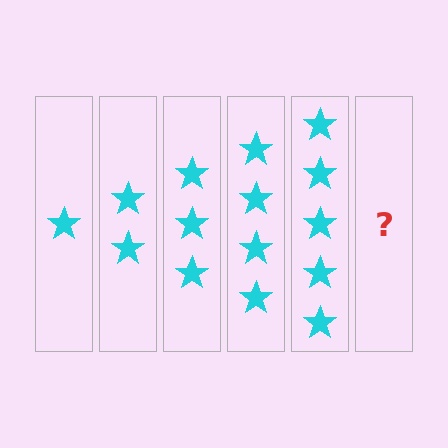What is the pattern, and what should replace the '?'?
The pattern is that each step adds one more star. The '?' should be 6 stars.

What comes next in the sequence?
The next element should be 6 stars.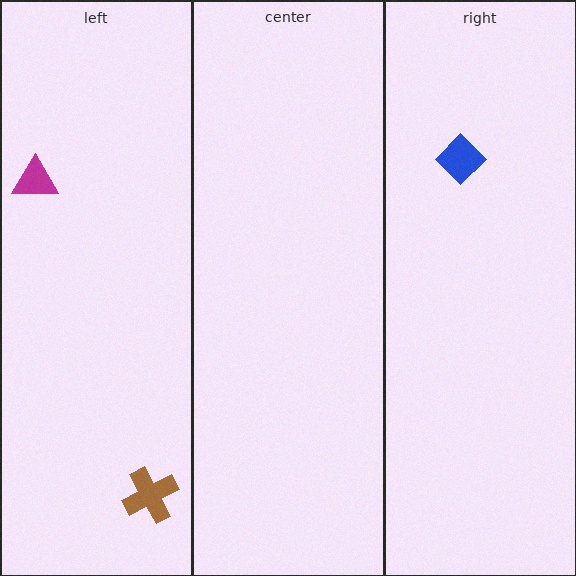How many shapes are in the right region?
1.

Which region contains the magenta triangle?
The left region.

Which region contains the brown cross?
The left region.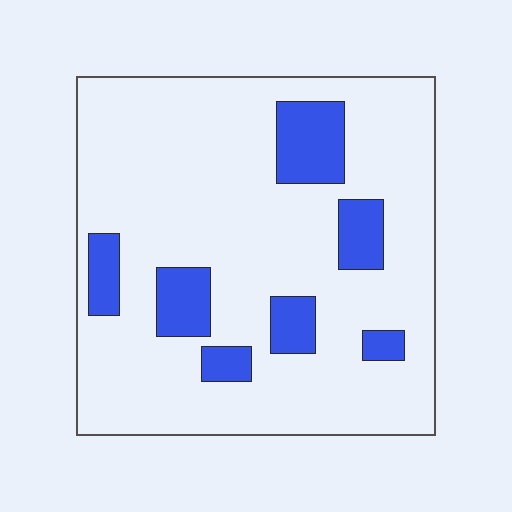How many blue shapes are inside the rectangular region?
7.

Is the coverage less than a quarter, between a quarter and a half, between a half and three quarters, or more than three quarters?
Less than a quarter.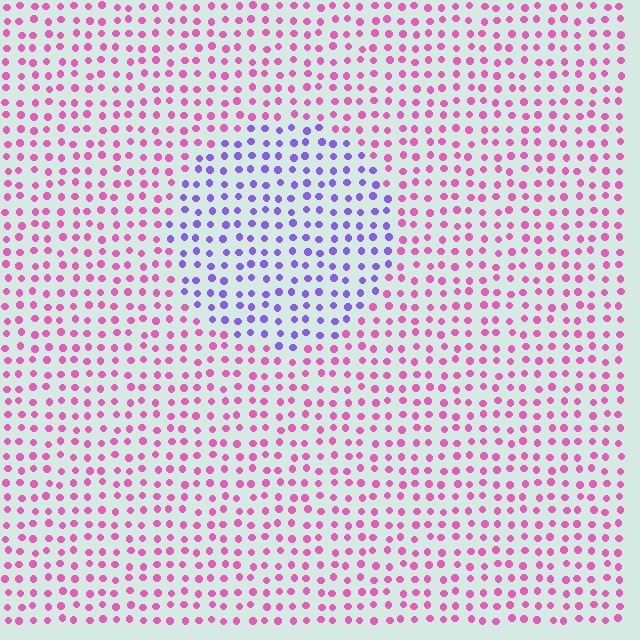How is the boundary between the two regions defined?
The boundary is defined purely by a slight shift in hue (about 60 degrees). Spacing, size, and orientation are identical on both sides.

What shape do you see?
I see a circle.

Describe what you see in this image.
The image is filled with small pink elements in a uniform arrangement. A circle-shaped region is visible where the elements are tinted to a slightly different hue, forming a subtle color boundary.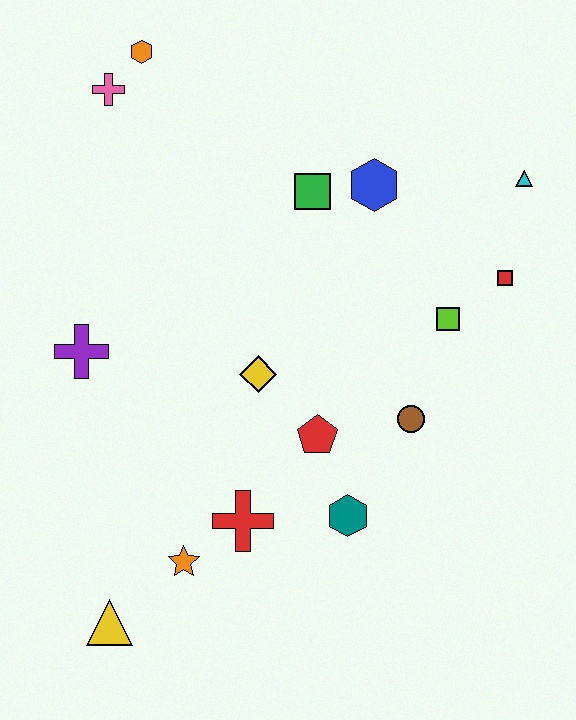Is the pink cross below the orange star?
No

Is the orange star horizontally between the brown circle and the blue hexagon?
No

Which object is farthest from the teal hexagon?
The orange hexagon is farthest from the teal hexagon.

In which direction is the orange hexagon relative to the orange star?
The orange hexagon is above the orange star.